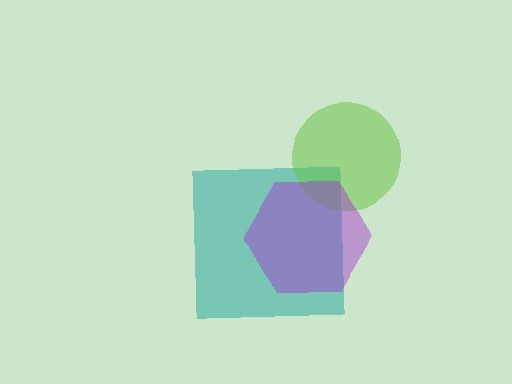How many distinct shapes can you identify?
There are 3 distinct shapes: a teal square, a lime circle, a purple hexagon.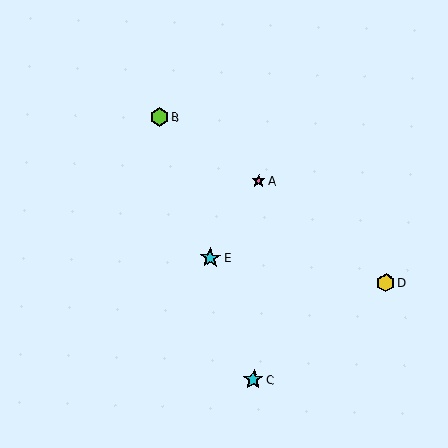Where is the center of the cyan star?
The center of the cyan star is at (210, 258).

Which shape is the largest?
The cyan star (labeled E) is the largest.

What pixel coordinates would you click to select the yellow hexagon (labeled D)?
Click at (386, 282) to select the yellow hexagon D.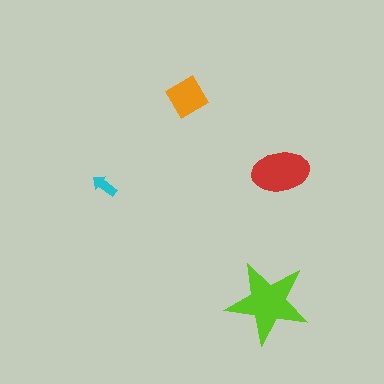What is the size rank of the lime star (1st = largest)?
1st.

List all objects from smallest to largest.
The cyan arrow, the orange diamond, the red ellipse, the lime star.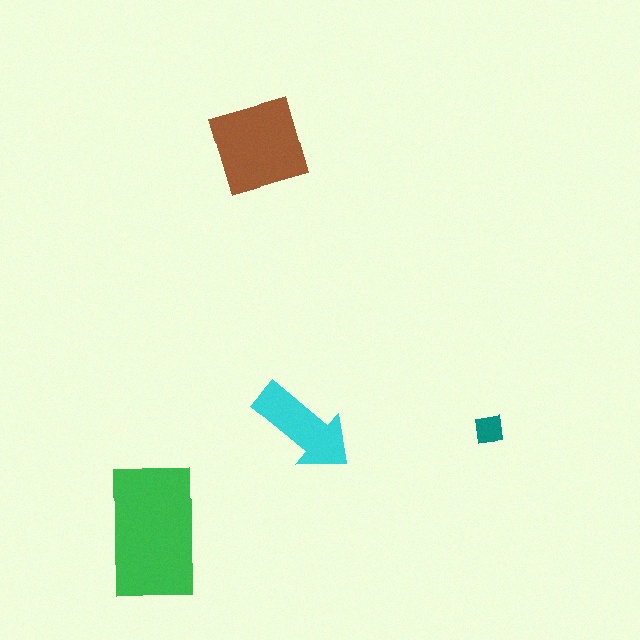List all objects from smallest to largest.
The teal square, the cyan arrow, the brown square, the green rectangle.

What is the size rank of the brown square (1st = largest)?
2nd.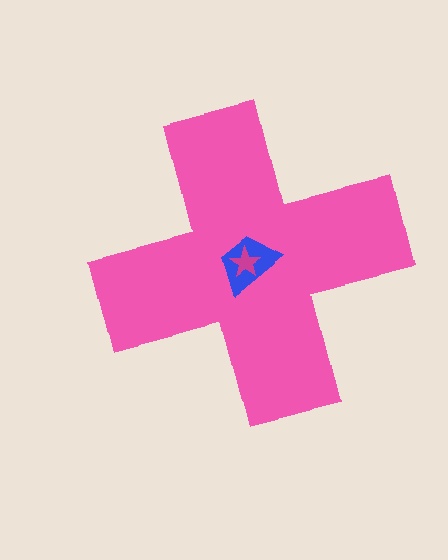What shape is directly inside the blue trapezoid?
The magenta star.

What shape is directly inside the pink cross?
The blue trapezoid.